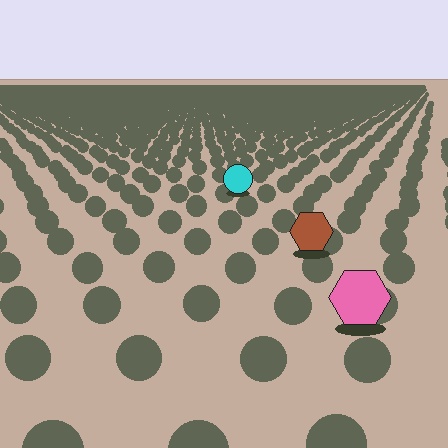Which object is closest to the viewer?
The pink hexagon is closest. The texture marks near it are larger and more spread out.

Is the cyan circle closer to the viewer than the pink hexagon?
No. The pink hexagon is closer — you can tell from the texture gradient: the ground texture is coarser near it.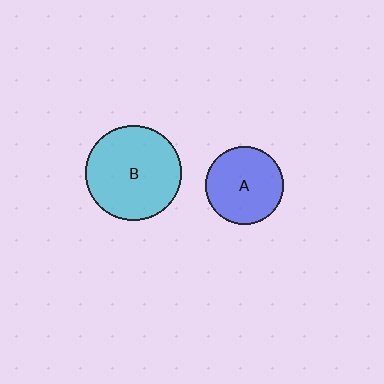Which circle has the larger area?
Circle B (cyan).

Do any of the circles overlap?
No, none of the circles overlap.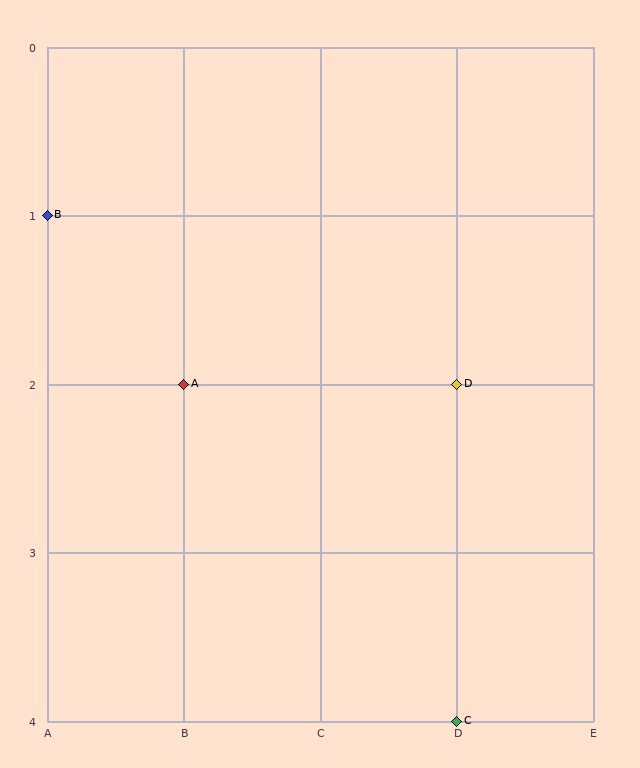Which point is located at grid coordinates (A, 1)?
Point B is at (A, 1).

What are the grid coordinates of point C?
Point C is at grid coordinates (D, 4).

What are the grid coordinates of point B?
Point B is at grid coordinates (A, 1).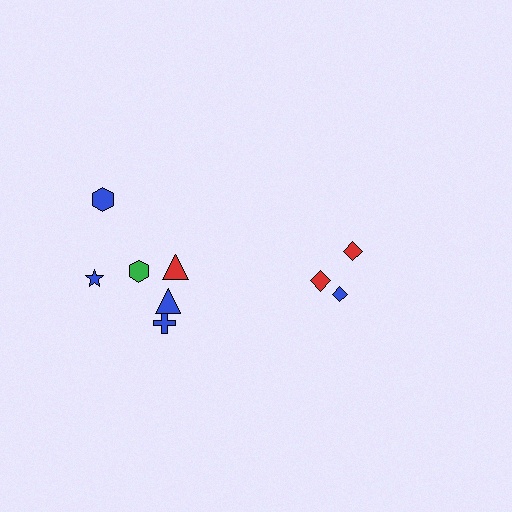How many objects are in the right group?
There are 3 objects.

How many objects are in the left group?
There are 6 objects.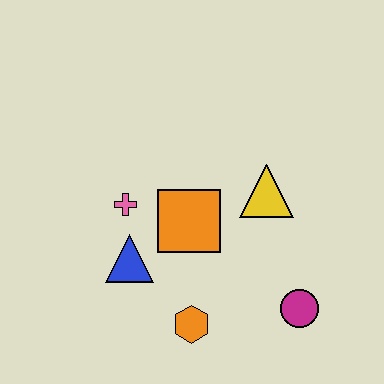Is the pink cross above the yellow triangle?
No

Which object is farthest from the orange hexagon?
The yellow triangle is farthest from the orange hexagon.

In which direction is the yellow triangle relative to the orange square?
The yellow triangle is to the right of the orange square.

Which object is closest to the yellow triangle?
The orange square is closest to the yellow triangle.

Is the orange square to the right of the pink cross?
Yes